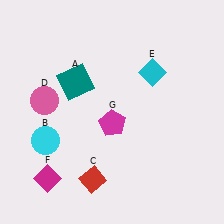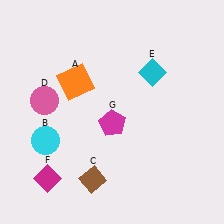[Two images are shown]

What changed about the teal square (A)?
In Image 1, A is teal. In Image 2, it changed to orange.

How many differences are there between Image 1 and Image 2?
There are 2 differences between the two images.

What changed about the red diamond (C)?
In Image 1, C is red. In Image 2, it changed to brown.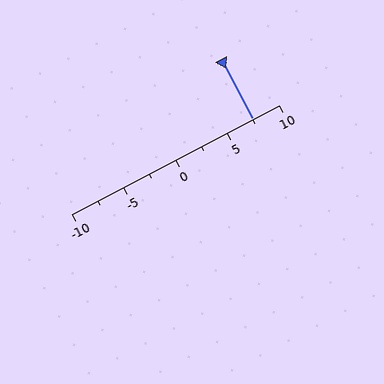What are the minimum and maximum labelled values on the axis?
The axis runs from -10 to 10.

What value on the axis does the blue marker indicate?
The marker indicates approximately 7.5.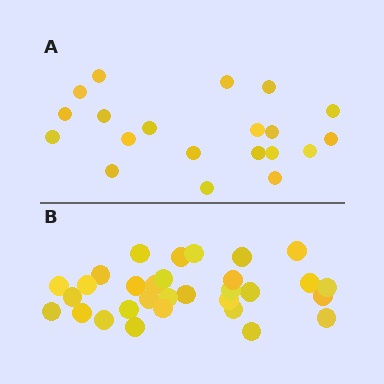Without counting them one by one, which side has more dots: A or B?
Region B (the bottom region) has more dots.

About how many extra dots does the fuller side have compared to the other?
Region B has roughly 12 or so more dots than region A.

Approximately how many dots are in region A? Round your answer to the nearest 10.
About 20 dots.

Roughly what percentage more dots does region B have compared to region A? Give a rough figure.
About 55% more.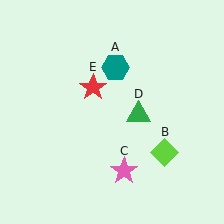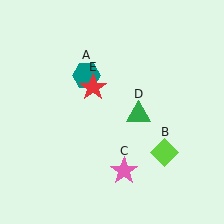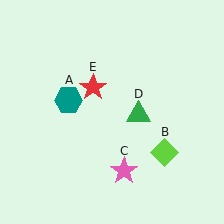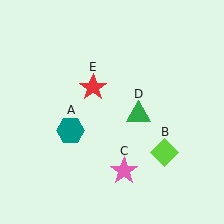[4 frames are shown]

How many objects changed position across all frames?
1 object changed position: teal hexagon (object A).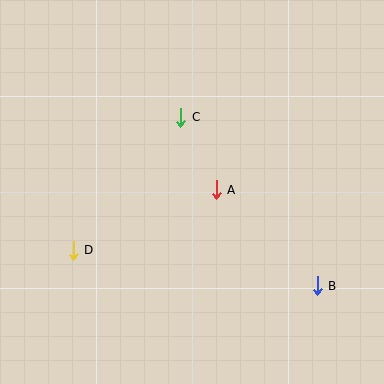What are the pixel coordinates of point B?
Point B is at (317, 286).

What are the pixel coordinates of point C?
Point C is at (181, 117).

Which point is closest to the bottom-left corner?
Point D is closest to the bottom-left corner.